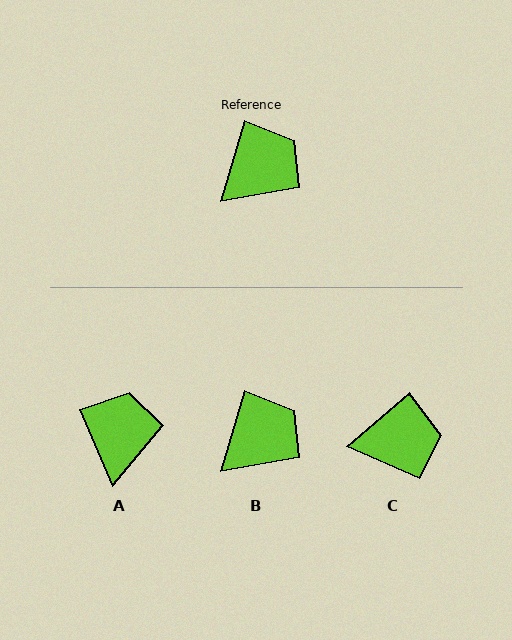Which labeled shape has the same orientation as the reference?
B.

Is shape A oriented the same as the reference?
No, it is off by about 40 degrees.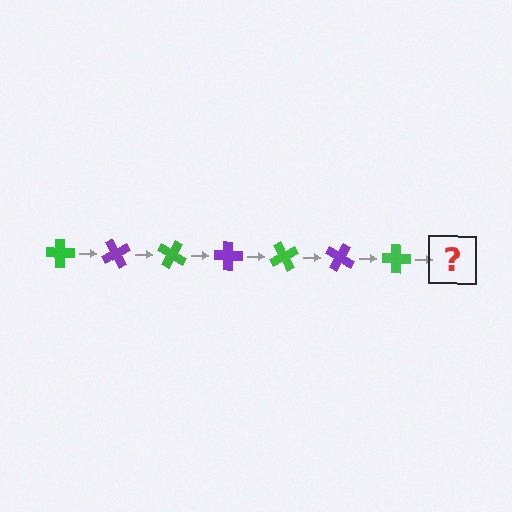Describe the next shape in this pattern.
It should be a purple cross, rotated 420 degrees from the start.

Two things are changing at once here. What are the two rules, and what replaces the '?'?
The two rules are that it rotates 60 degrees each step and the color cycles through green and purple. The '?' should be a purple cross, rotated 420 degrees from the start.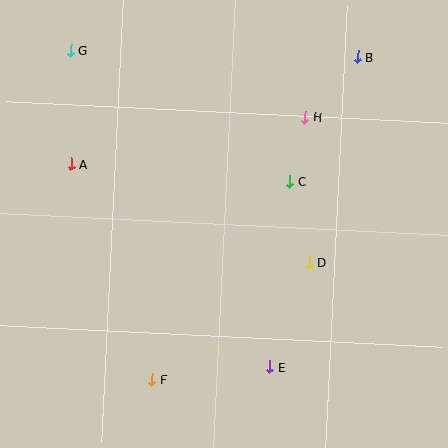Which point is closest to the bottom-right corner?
Point E is closest to the bottom-right corner.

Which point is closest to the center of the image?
Point C at (290, 181) is closest to the center.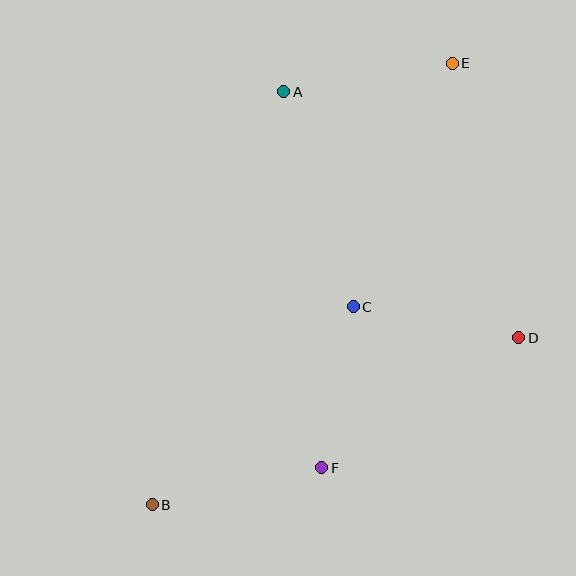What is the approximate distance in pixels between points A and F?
The distance between A and F is approximately 378 pixels.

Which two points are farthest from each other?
Points B and E are farthest from each other.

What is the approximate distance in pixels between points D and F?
The distance between D and F is approximately 236 pixels.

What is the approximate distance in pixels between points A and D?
The distance between A and D is approximately 340 pixels.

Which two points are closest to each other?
Points C and F are closest to each other.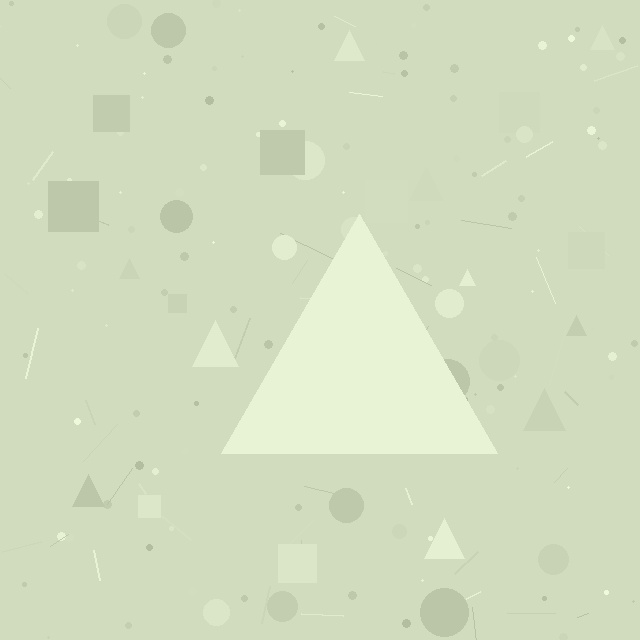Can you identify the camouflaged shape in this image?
The camouflaged shape is a triangle.